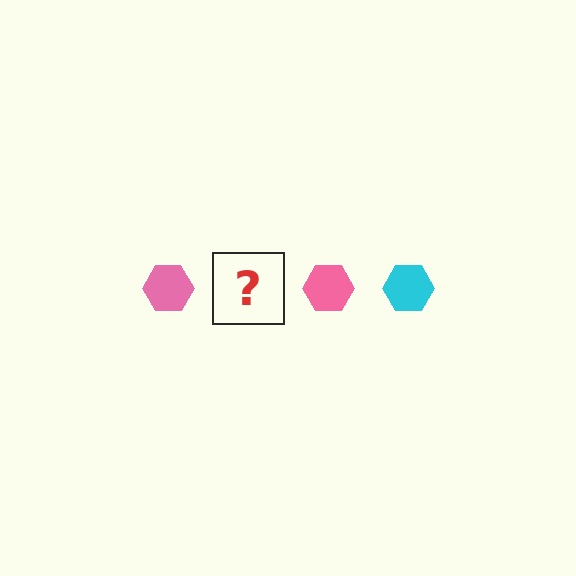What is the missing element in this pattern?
The missing element is a cyan hexagon.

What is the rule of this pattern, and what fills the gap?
The rule is that the pattern cycles through pink, cyan hexagons. The gap should be filled with a cyan hexagon.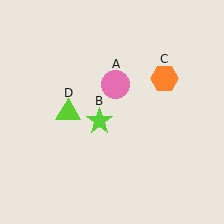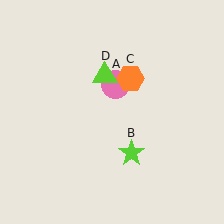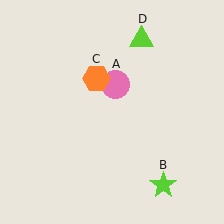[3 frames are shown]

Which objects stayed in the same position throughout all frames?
Pink circle (object A) remained stationary.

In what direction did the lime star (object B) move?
The lime star (object B) moved down and to the right.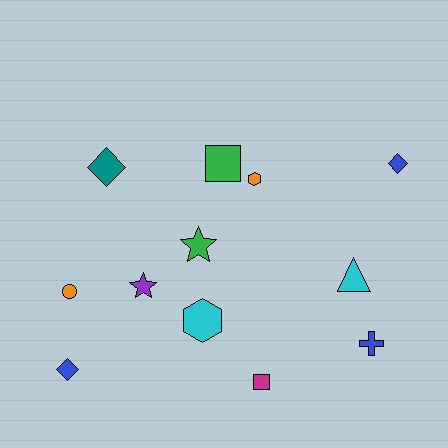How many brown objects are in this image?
There are no brown objects.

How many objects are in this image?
There are 12 objects.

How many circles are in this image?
There is 1 circle.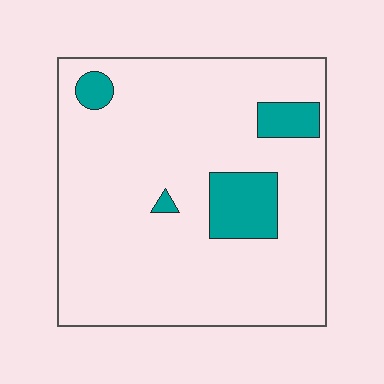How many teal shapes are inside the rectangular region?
4.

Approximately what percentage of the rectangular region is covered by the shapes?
Approximately 10%.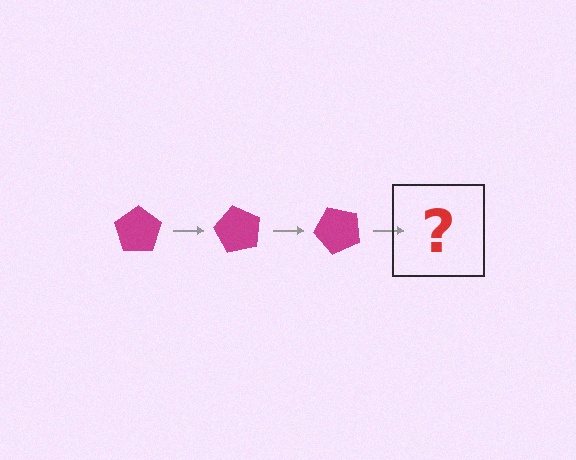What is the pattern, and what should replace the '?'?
The pattern is that the pentagon rotates 60 degrees each step. The '?' should be a magenta pentagon rotated 180 degrees.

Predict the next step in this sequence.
The next step is a magenta pentagon rotated 180 degrees.